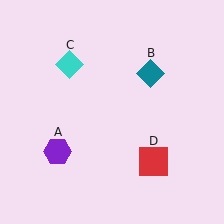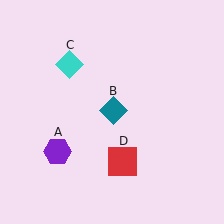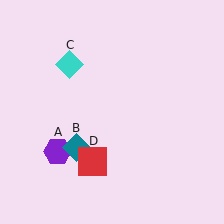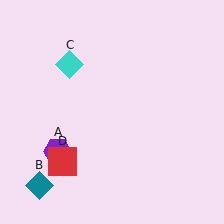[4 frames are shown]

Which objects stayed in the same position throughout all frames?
Purple hexagon (object A) and cyan diamond (object C) remained stationary.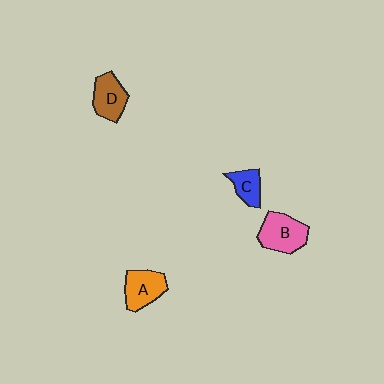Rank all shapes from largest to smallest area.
From largest to smallest: B (pink), A (orange), D (brown), C (blue).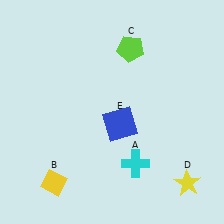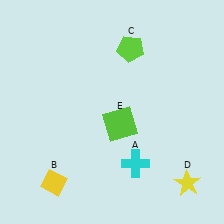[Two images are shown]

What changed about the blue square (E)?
In Image 1, E is blue. In Image 2, it changed to lime.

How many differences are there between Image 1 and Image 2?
There is 1 difference between the two images.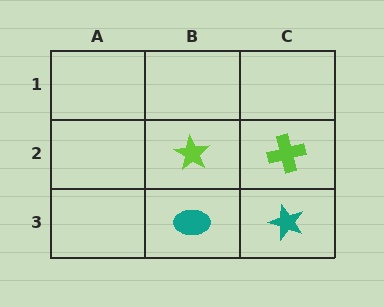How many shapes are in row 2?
2 shapes.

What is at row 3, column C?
A teal star.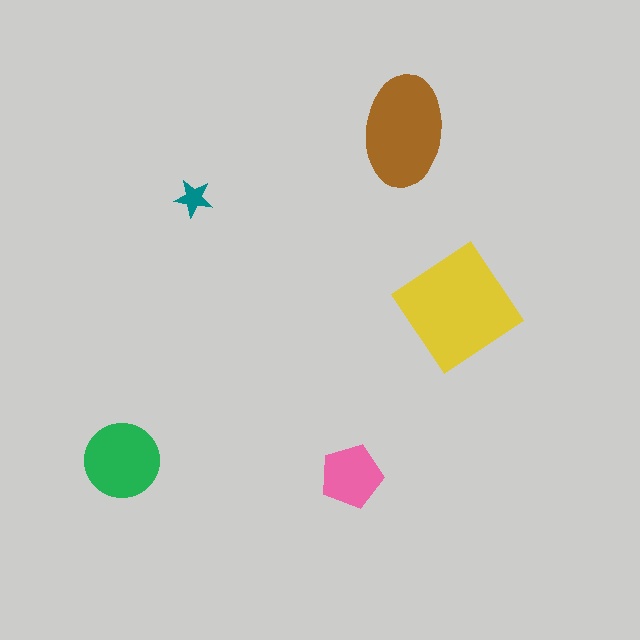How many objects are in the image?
There are 5 objects in the image.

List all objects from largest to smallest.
The yellow diamond, the brown ellipse, the green circle, the pink pentagon, the teal star.